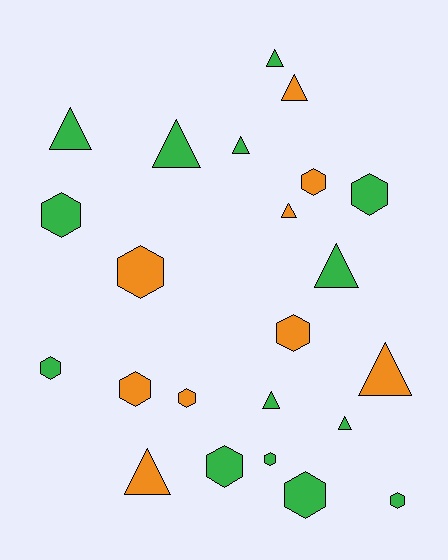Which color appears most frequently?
Green, with 14 objects.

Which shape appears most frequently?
Hexagon, with 12 objects.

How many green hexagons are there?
There are 7 green hexagons.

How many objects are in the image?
There are 23 objects.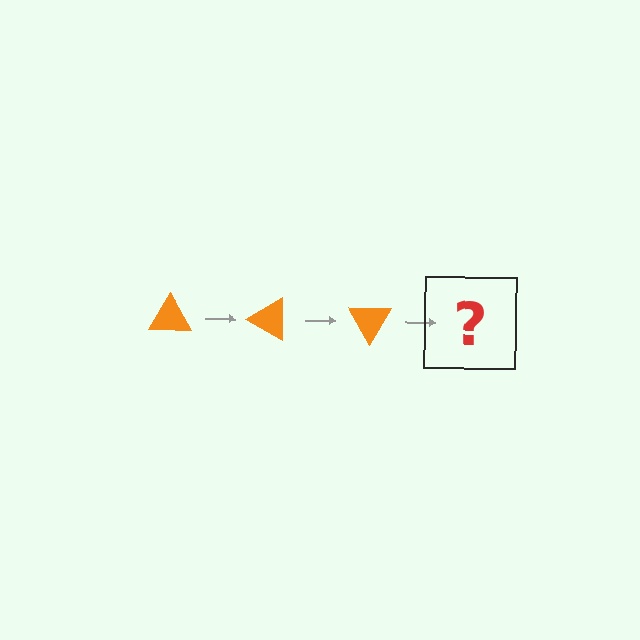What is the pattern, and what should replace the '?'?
The pattern is that the triangle rotates 30 degrees each step. The '?' should be an orange triangle rotated 90 degrees.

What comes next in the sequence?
The next element should be an orange triangle rotated 90 degrees.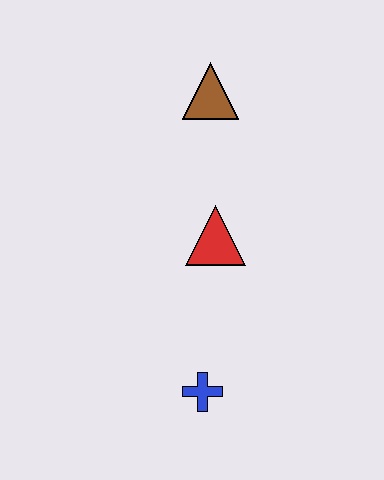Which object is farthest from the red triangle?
The blue cross is farthest from the red triangle.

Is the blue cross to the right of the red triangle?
No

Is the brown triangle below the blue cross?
No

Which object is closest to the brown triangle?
The red triangle is closest to the brown triangle.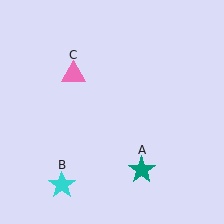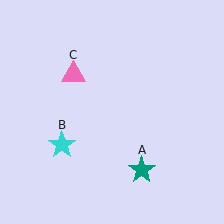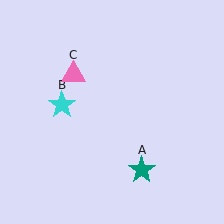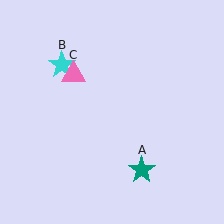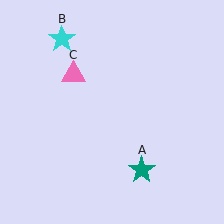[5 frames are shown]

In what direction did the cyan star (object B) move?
The cyan star (object B) moved up.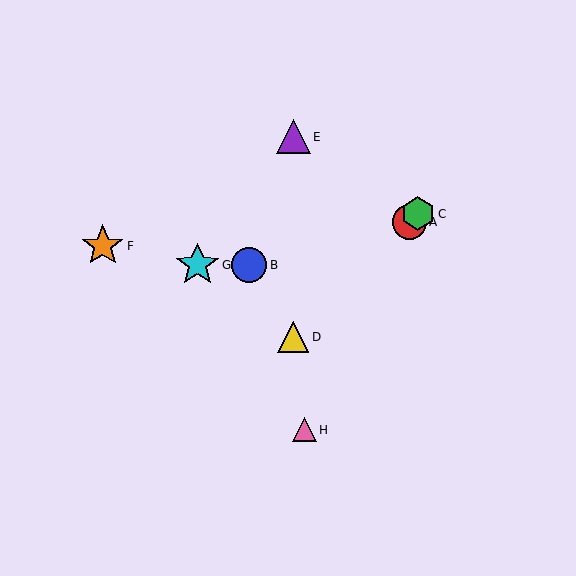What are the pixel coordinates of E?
Object E is at (293, 137).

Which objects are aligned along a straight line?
Objects A, C, D are aligned along a straight line.